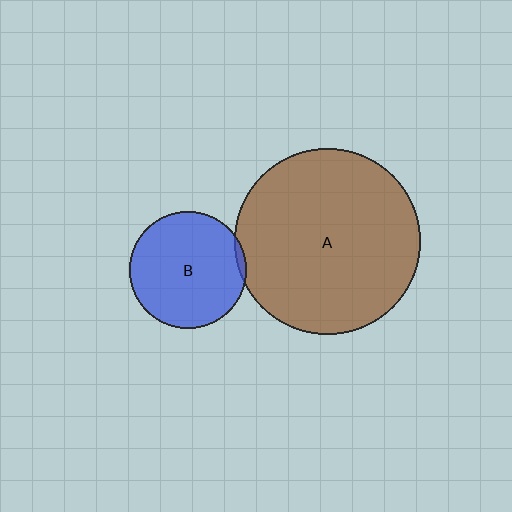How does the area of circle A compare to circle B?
Approximately 2.5 times.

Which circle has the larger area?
Circle A (brown).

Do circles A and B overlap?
Yes.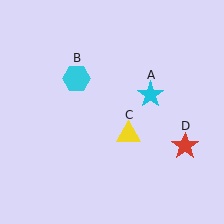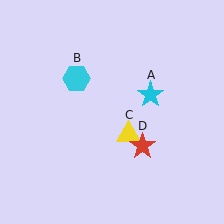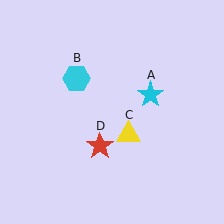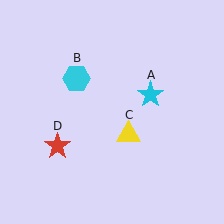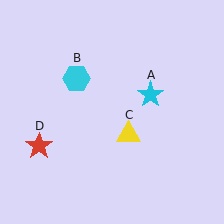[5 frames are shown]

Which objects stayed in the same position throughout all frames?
Cyan star (object A) and cyan hexagon (object B) and yellow triangle (object C) remained stationary.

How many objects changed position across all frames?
1 object changed position: red star (object D).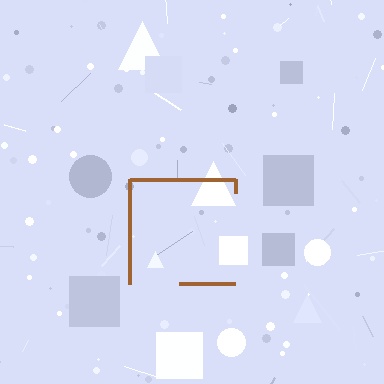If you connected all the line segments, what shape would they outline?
They would outline a square.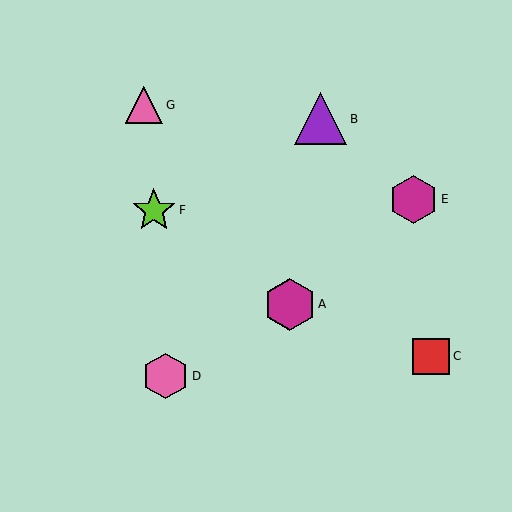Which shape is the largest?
The purple triangle (labeled B) is the largest.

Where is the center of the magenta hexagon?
The center of the magenta hexagon is at (290, 304).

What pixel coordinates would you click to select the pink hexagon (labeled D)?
Click at (166, 376) to select the pink hexagon D.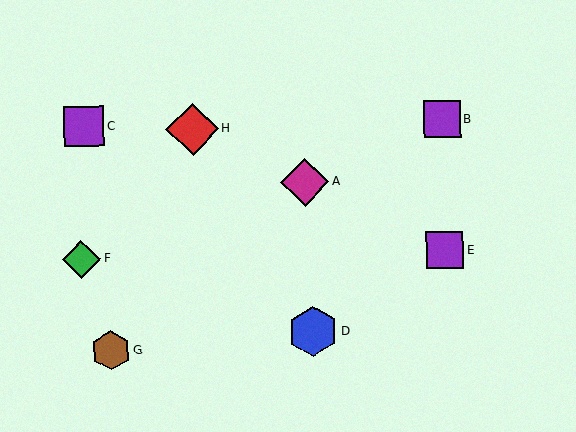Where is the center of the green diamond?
The center of the green diamond is at (82, 259).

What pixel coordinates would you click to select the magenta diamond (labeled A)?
Click at (305, 182) to select the magenta diamond A.